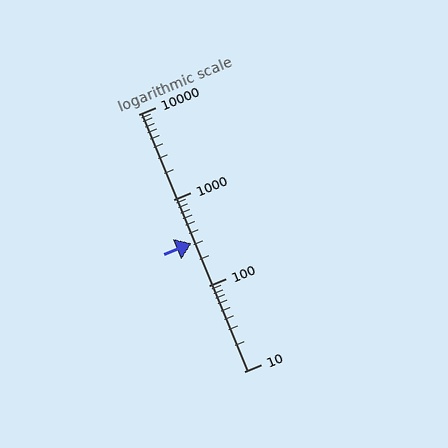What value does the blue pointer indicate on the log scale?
The pointer indicates approximately 310.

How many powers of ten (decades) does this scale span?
The scale spans 3 decades, from 10 to 10000.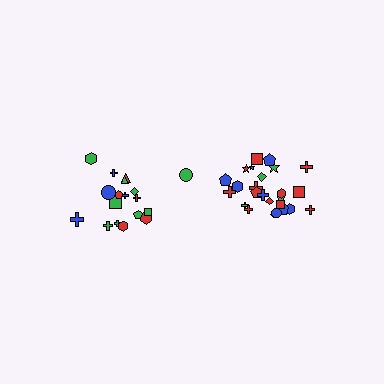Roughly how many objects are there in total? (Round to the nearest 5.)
Roughly 45 objects in total.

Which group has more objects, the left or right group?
The right group.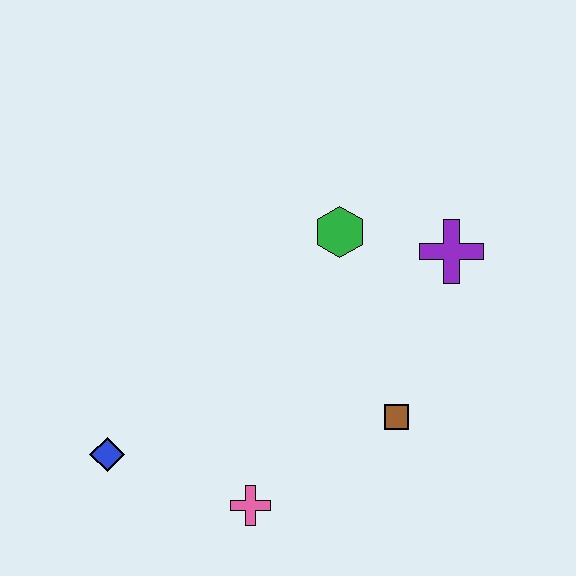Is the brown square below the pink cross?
No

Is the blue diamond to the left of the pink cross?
Yes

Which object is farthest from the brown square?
The blue diamond is farthest from the brown square.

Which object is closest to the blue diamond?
The pink cross is closest to the blue diamond.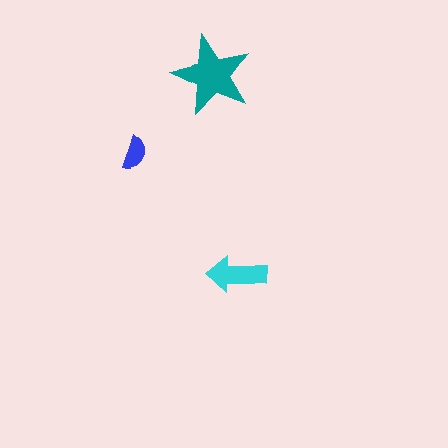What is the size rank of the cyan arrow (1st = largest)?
2nd.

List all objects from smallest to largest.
The blue semicircle, the cyan arrow, the teal star.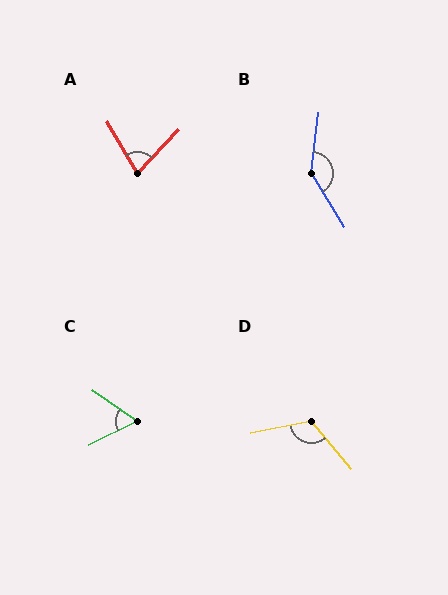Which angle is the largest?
B, at approximately 142 degrees.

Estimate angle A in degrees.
Approximately 74 degrees.